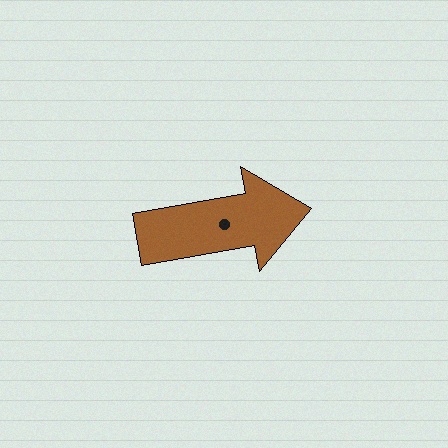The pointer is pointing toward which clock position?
Roughly 3 o'clock.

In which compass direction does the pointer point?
East.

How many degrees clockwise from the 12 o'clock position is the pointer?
Approximately 80 degrees.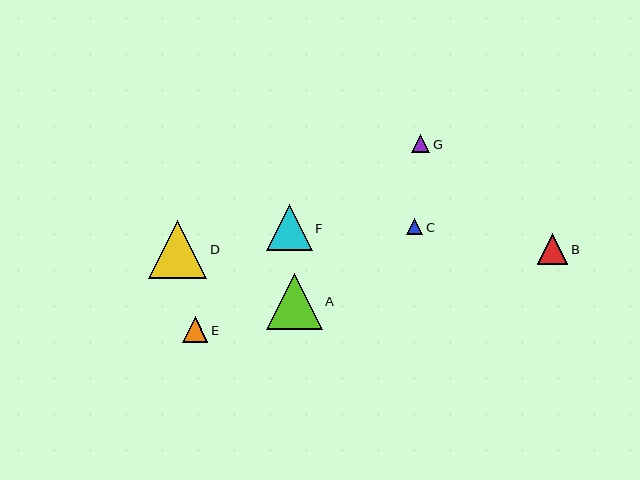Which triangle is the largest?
Triangle D is the largest with a size of approximately 58 pixels.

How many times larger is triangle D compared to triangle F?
Triangle D is approximately 1.3 times the size of triangle F.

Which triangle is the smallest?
Triangle C is the smallest with a size of approximately 16 pixels.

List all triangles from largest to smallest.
From largest to smallest: D, A, F, B, E, G, C.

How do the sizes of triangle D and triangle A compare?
Triangle D and triangle A are approximately the same size.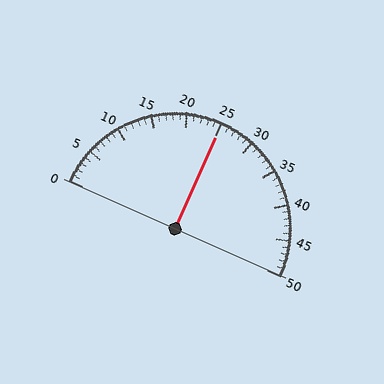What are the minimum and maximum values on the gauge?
The gauge ranges from 0 to 50.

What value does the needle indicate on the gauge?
The needle indicates approximately 25.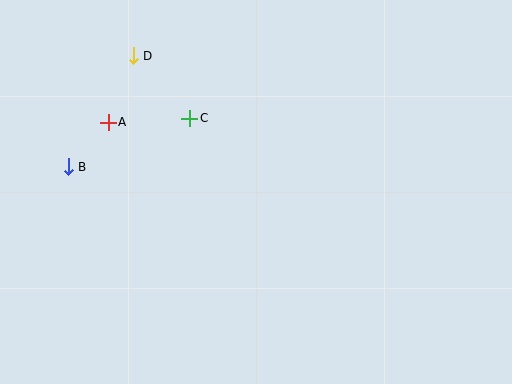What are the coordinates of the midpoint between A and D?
The midpoint between A and D is at (121, 89).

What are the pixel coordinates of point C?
Point C is at (190, 118).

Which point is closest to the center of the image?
Point C at (190, 118) is closest to the center.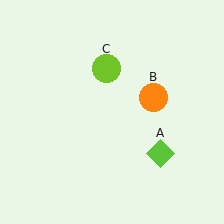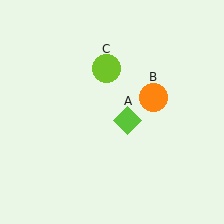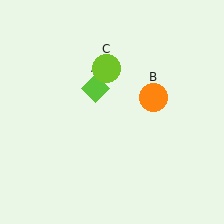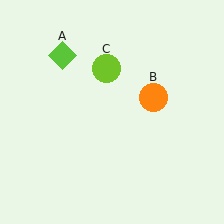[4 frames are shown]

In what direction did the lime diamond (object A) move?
The lime diamond (object A) moved up and to the left.